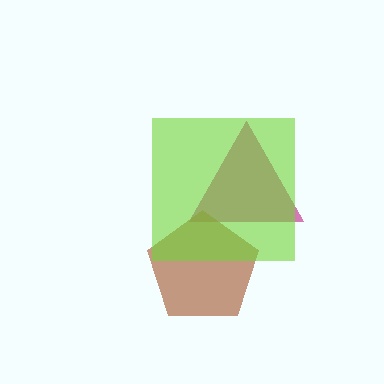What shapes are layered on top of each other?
The layered shapes are: a magenta triangle, a brown pentagon, a lime square.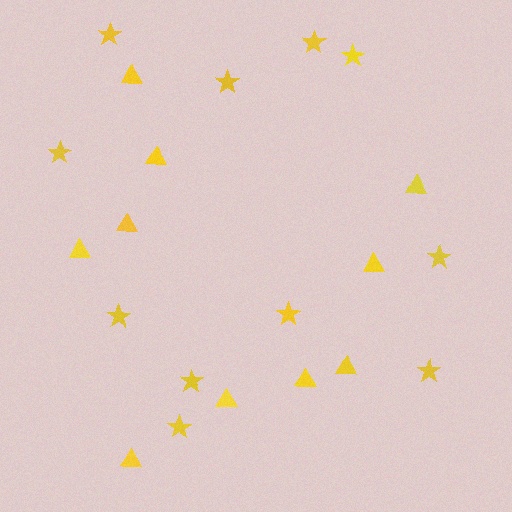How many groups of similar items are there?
There are 2 groups: one group of triangles (10) and one group of stars (11).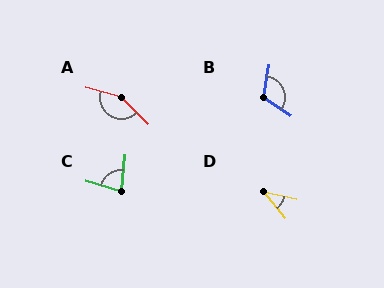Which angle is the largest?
A, at approximately 150 degrees.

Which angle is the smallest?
D, at approximately 39 degrees.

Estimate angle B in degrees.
Approximately 115 degrees.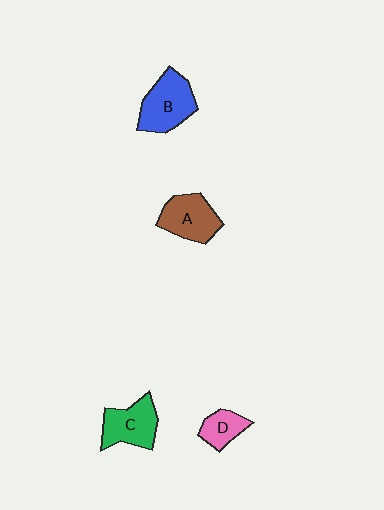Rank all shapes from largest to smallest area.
From largest to smallest: B (blue), A (brown), C (green), D (pink).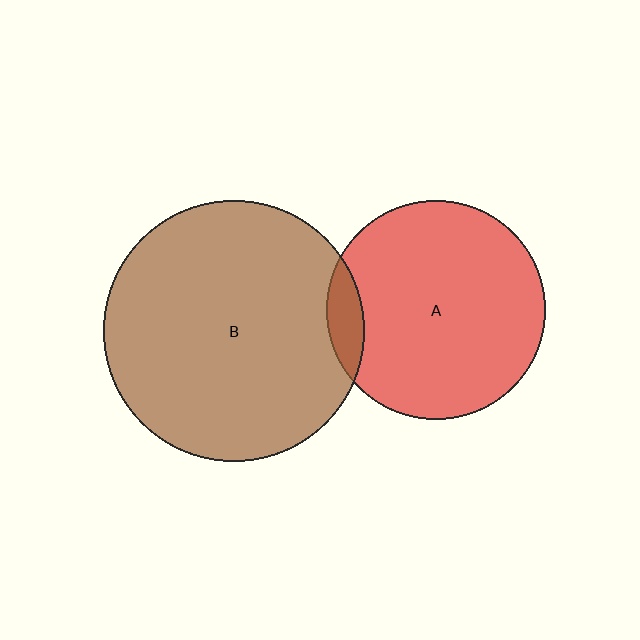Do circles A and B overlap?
Yes.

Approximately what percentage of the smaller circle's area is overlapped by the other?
Approximately 10%.